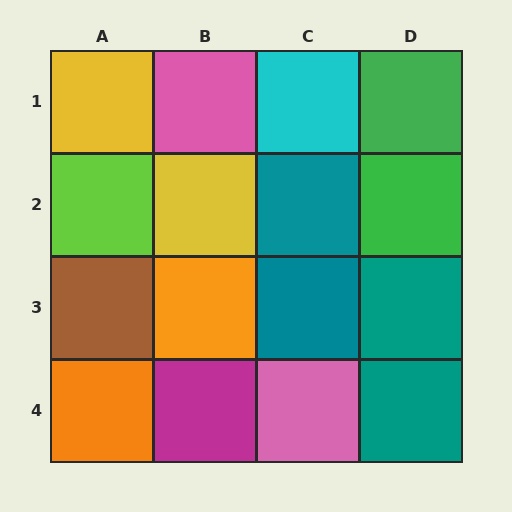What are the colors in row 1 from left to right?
Yellow, pink, cyan, green.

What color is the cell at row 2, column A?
Lime.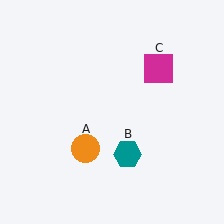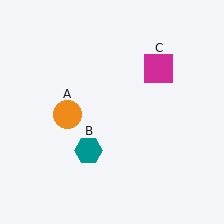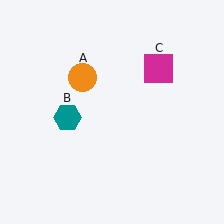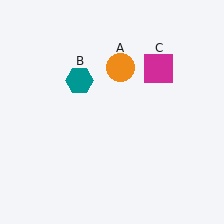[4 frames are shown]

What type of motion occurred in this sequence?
The orange circle (object A), teal hexagon (object B) rotated clockwise around the center of the scene.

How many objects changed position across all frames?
2 objects changed position: orange circle (object A), teal hexagon (object B).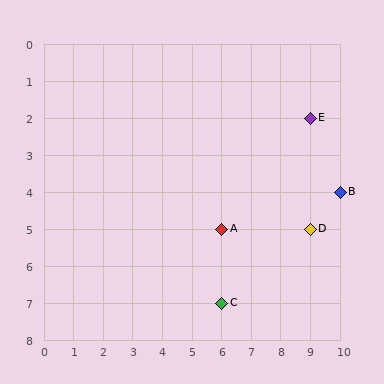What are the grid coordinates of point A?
Point A is at grid coordinates (6, 5).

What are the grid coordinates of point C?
Point C is at grid coordinates (6, 7).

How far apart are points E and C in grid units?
Points E and C are 3 columns and 5 rows apart (about 5.8 grid units diagonally).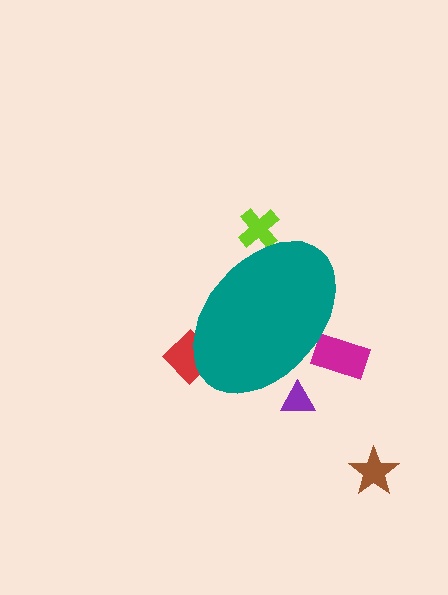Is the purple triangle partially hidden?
Yes, the purple triangle is partially hidden behind the teal ellipse.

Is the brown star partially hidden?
No, the brown star is fully visible.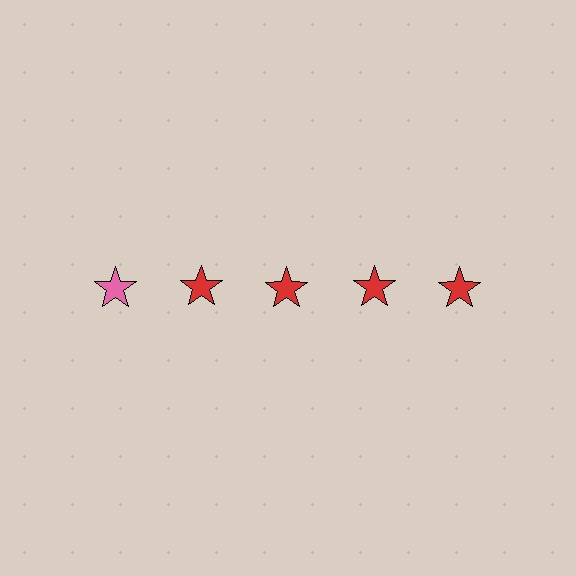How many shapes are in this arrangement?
There are 5 shapes arranged in a grid pattern.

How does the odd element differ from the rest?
It has a different color: pink instead of red.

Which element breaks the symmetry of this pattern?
The pink star in the top row, leftmost column breaks the symmetry. All other shapes are red stars.